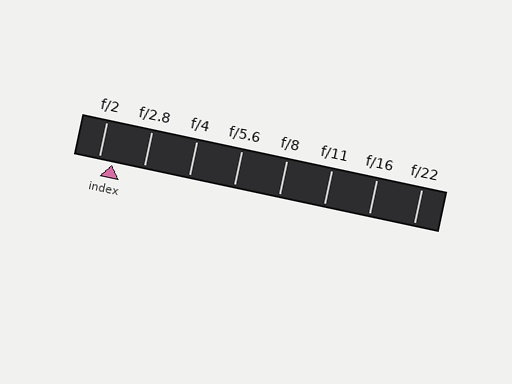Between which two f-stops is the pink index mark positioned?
The index mark is between f/2 and f/2.8.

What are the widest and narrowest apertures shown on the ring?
The widest aperture shown is f/2 and the narrowest is f/22.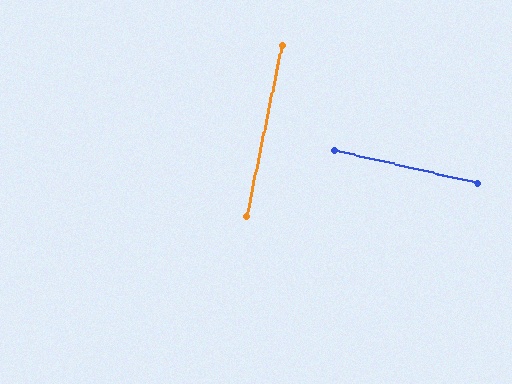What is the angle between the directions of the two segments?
Approximately 89 degrees.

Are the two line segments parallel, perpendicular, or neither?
Perpendicular — they meet at approximately 89°.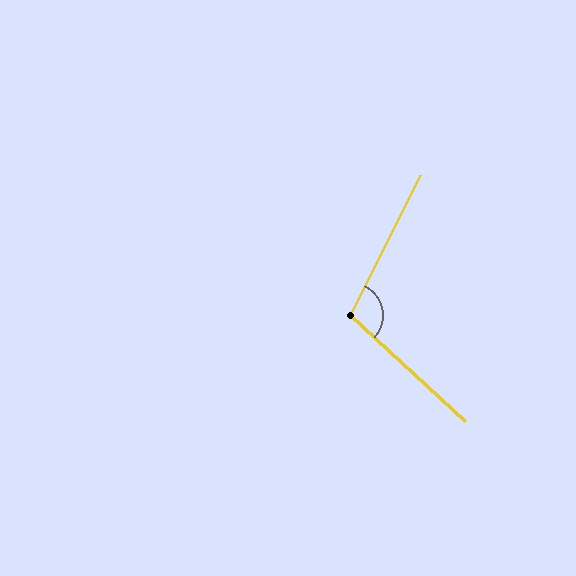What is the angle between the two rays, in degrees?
Approximately 106 degrees.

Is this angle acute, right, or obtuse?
It is obtuse.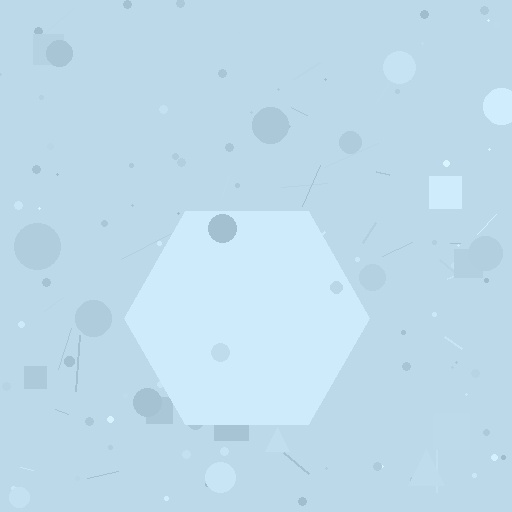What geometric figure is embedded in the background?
A hexagon is embedded in the background.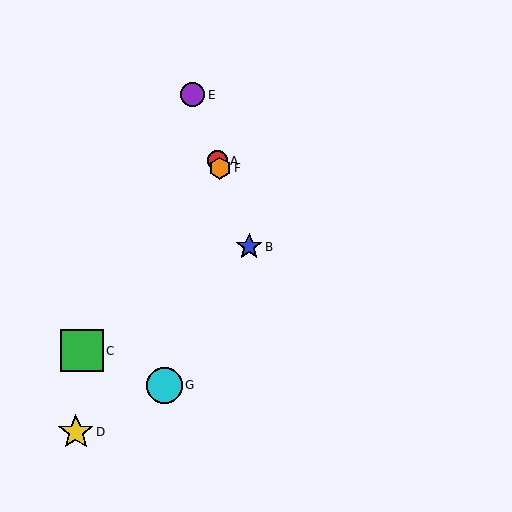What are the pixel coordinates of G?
Object G is at (164, 385).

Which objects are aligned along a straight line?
Objects A, B, E, F are aligned along a straight line.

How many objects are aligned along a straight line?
4 objects (A, B, E, F) are aligned along a straight line.